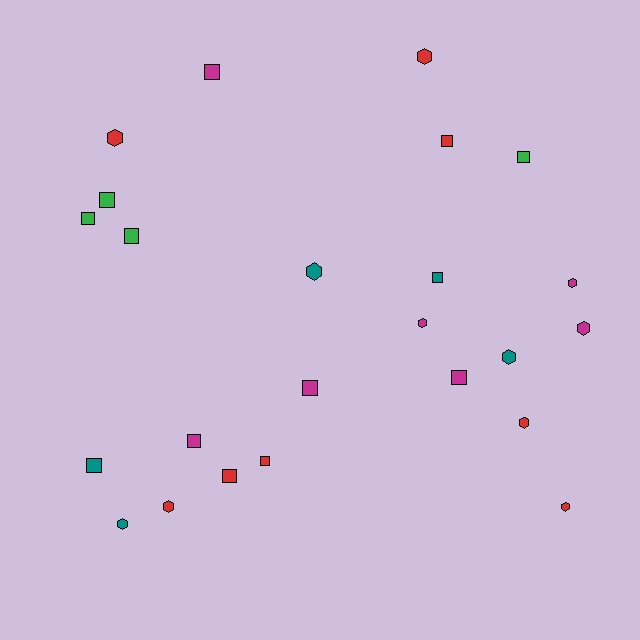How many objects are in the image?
There are 24 objects.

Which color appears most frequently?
Red, with 8 objects.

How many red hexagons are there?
There are 5 red hexagons.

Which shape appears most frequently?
Square, with 13 objects.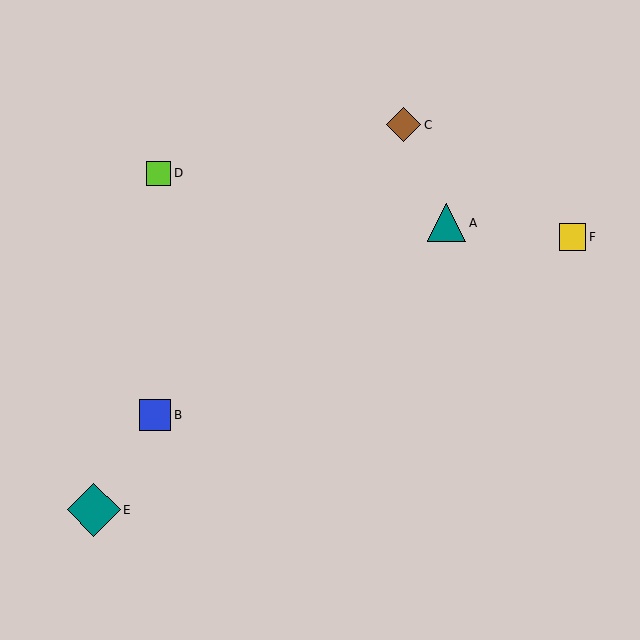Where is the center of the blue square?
The center of the blue square is at (155, 415).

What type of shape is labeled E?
Shape E is a teal diamond.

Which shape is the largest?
The teal diamond (labeled E) is the largest.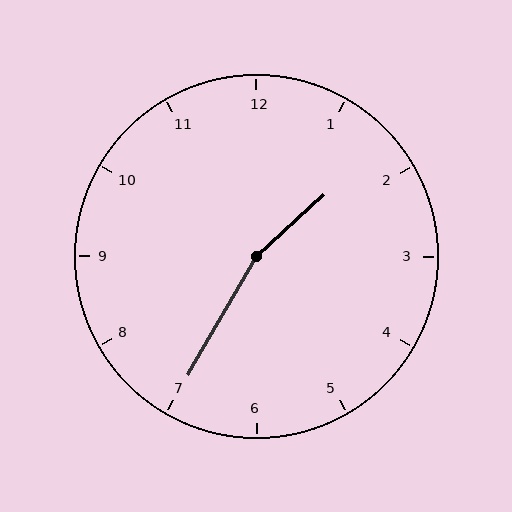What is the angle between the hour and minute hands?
Approximately 162 degrees.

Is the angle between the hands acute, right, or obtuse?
It is obtuse.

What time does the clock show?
1:35.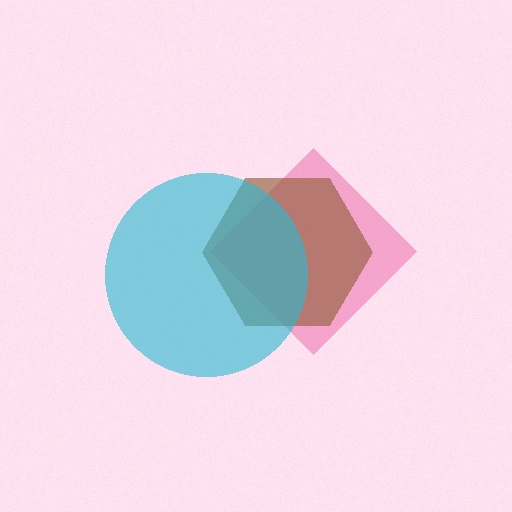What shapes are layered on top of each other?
The layered shapes are: a pink diamond, a brown hexagon, a cyan circle.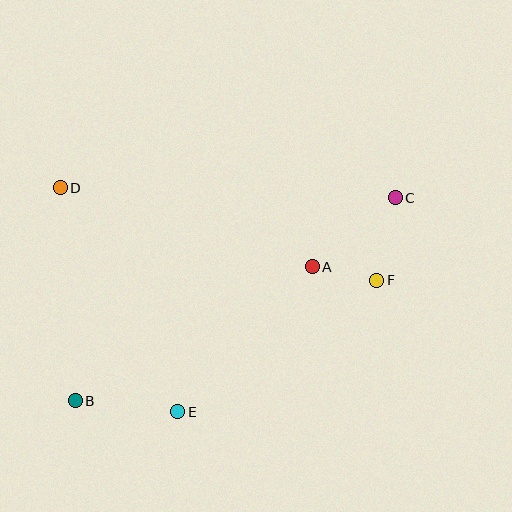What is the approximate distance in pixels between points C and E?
The distance between C and E is approximately 305 pixels.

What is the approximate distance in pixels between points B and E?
The distance between B and E is approximately 104 pixels.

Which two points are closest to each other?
Points A and F are closest to each other.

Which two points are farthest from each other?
Points B and C are farthest from each other.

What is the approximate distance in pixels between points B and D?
The distance between B and D is approximately 213 pixels.